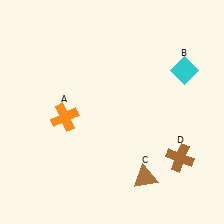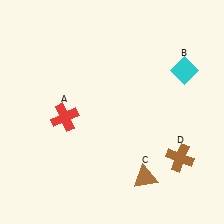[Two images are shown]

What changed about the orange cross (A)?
In Image 1, A is orange. In Image 2, it changed to red.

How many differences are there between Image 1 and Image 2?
There is 1 difference between the two images.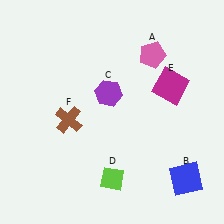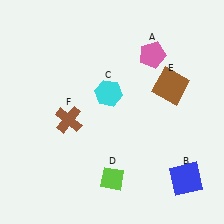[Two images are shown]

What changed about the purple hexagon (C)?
In Image 1, C is purple. In Image 2, it changed to cyan.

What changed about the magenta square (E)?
In Image 1, E is magenta. In Image 2, it changed to brown.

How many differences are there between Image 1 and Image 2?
There are 2 differences between the two images.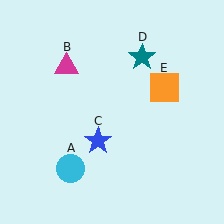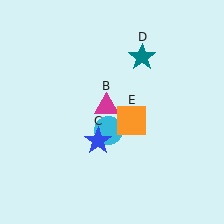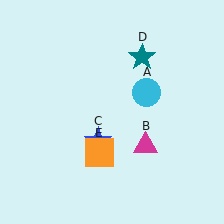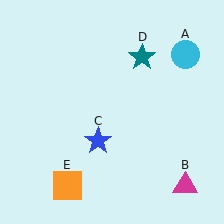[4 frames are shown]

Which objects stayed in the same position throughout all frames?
Blue star (object C) and teal star (object D) remained stationary.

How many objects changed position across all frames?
3 objects changed position: cyan circle (object A), magenta triangle (object B), orange square (object E).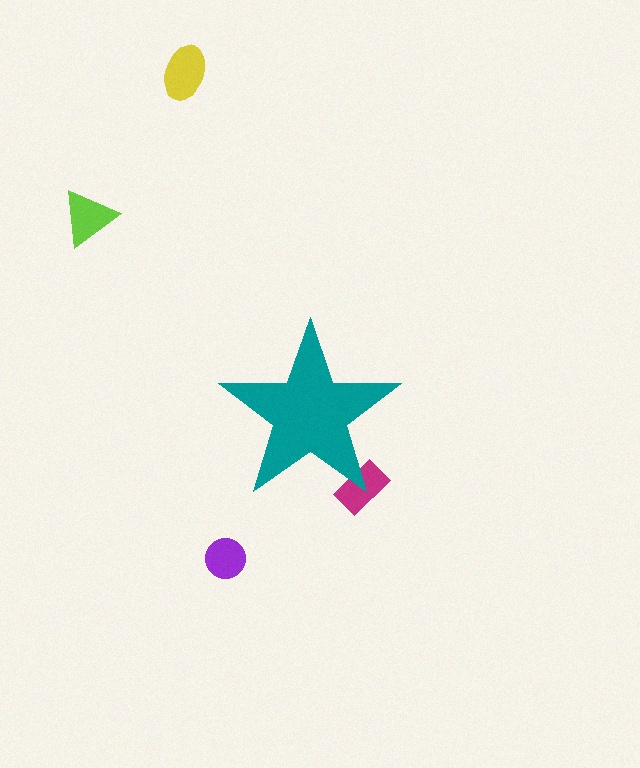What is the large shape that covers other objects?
A teal star.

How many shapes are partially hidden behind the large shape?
1 shape is partially hidden.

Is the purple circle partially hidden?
No, the purple circle is fully visible.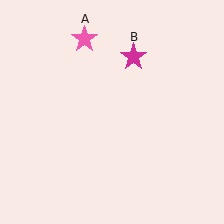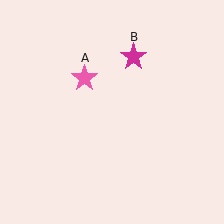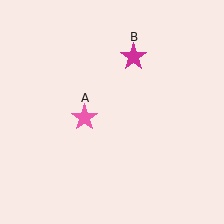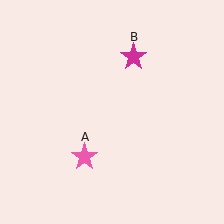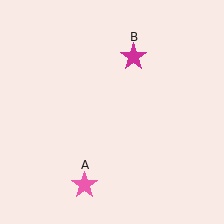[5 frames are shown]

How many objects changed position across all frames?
1 object changed position: pink star (object A).